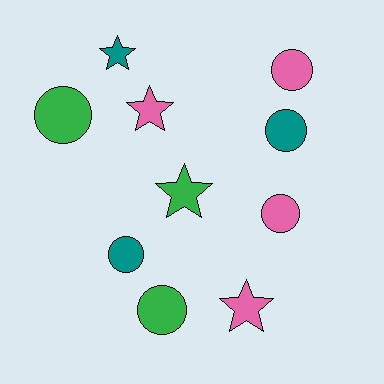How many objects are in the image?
There are 10 objects.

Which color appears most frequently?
Pink, with 4 objects.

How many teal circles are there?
There are 2 teal circles.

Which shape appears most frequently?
Circle, with 6 objects.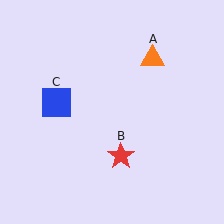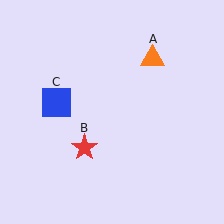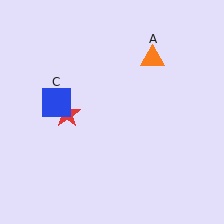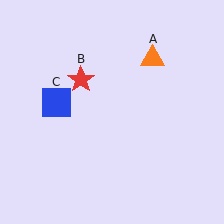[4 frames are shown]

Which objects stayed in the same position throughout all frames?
Orange triangle (object A) and blue square (object C) remained stationary.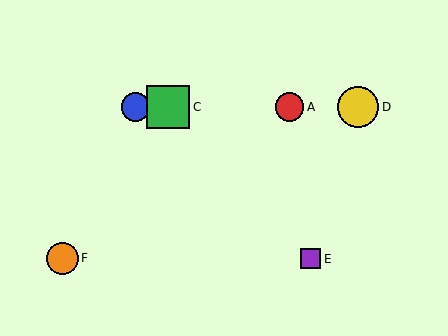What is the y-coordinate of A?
Object A is at y≈107.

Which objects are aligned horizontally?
Objects A, B, C, D are aligned horizontally.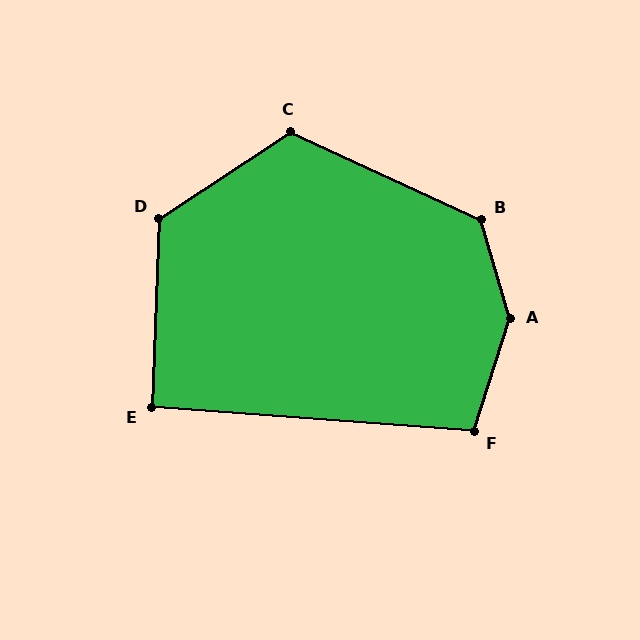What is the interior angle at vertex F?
Approximately 103 degrees (obtuse).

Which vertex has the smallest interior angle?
E, at approximately 92 degrees.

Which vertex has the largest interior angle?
A, at approximately 146 degrees.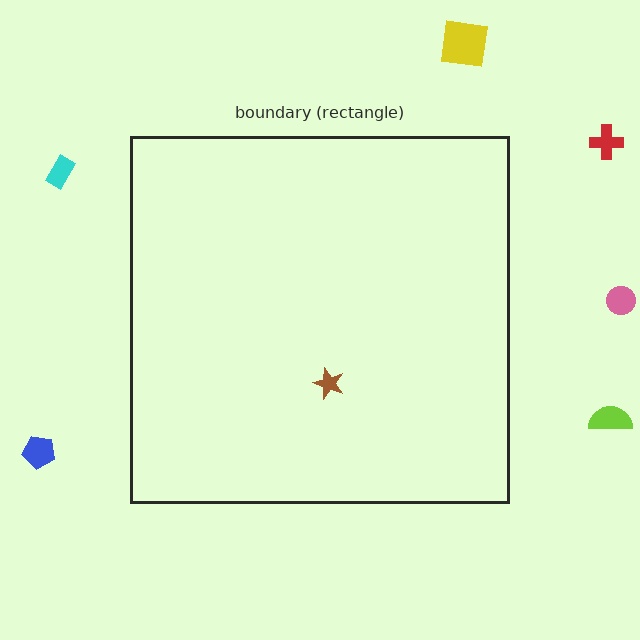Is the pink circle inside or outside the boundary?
Outside.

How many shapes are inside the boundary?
1 inside, 6 outside.